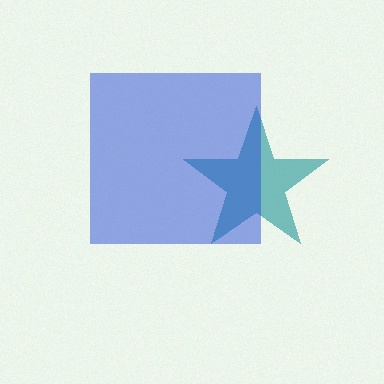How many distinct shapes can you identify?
There are 2 distinct shapes: a teal star, a blue square.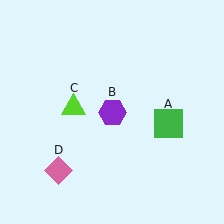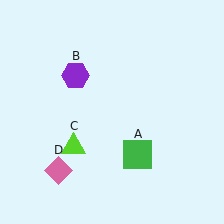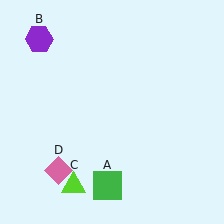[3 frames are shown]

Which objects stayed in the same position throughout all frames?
Pink diamond (object D) remained stationary.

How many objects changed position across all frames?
3 objects changed position: green square (object A), purple hexagon (object B), lime triangle (object C).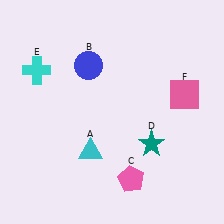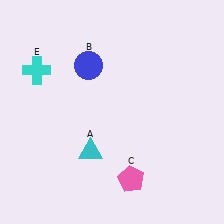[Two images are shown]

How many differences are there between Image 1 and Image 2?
There are 2 differences between the two images.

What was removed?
The teal star (D), the pink square (F) were removed in Image 2.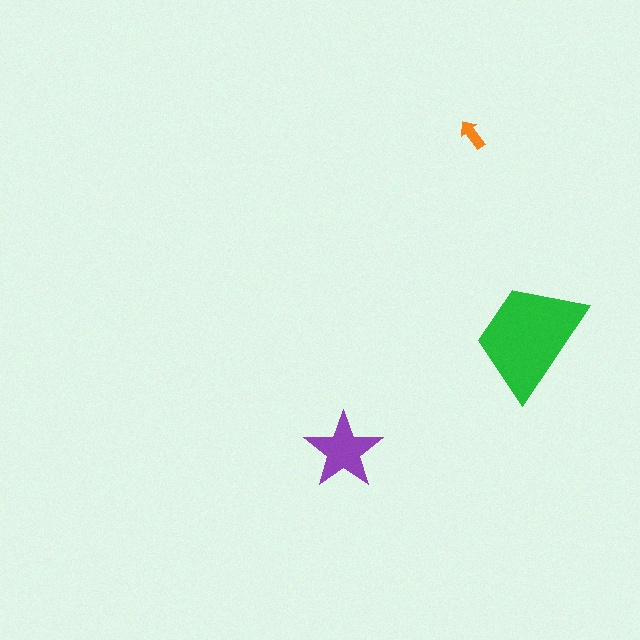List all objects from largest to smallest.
The green trapezoid, the purple star, the orange arrow.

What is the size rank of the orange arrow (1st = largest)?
3rd.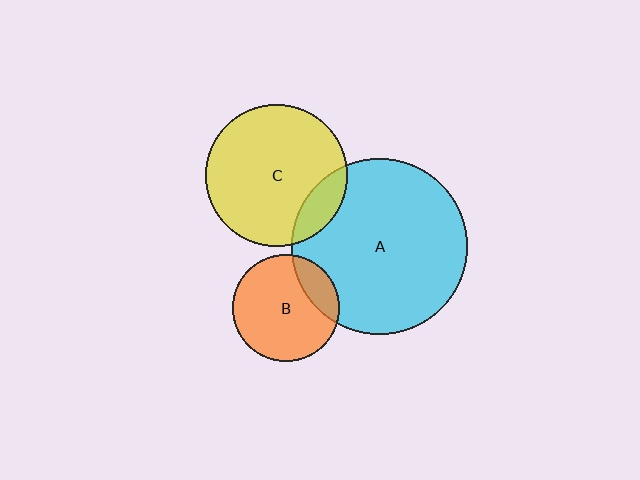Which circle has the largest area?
Circle A (cyan).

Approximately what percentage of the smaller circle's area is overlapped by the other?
Approximately 20%.